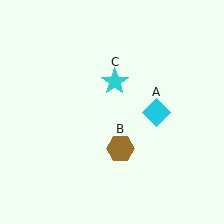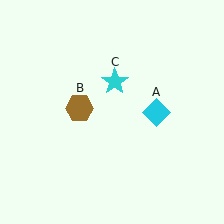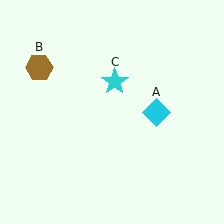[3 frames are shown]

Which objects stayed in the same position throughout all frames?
Cyan diamond (object A) and cyan star (object C) remained stationary.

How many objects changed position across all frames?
1 object changed position: brown hexagon (object B).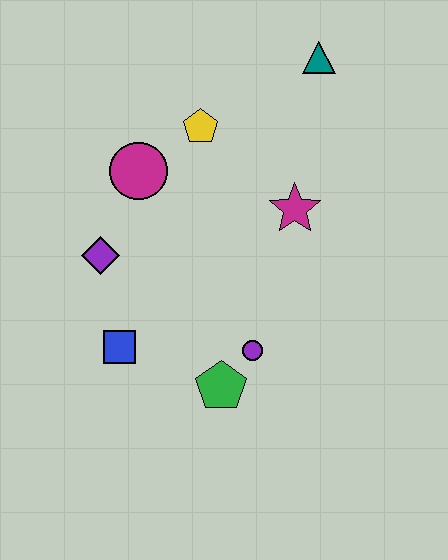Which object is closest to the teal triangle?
The yellow pentagon is closest to the teal triangle.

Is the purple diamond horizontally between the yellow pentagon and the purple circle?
No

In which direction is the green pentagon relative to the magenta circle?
The green pentagon is below the magenta circle.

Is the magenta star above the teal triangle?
No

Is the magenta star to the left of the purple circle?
No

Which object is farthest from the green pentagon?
The teal triangle is farthest from the green pentagon.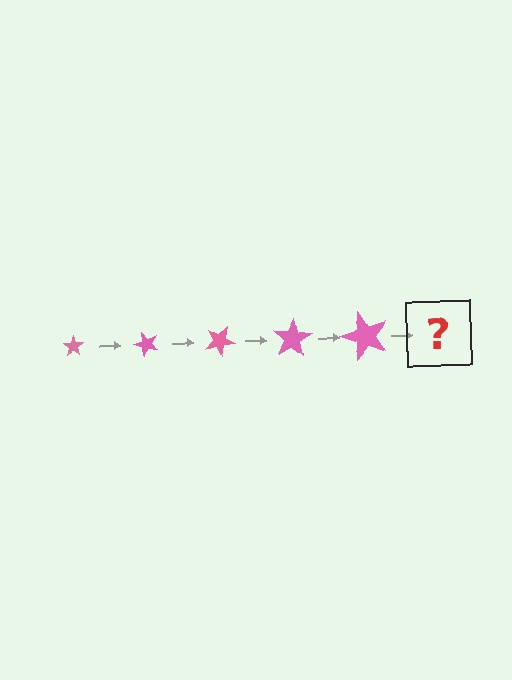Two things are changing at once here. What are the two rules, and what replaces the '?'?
The two rules are that the star grows larger each step and it rotates 50 degrees each step. The '?' should be a star, larger than the previous one and rotated 250 degrees from the start.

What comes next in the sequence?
The next element should be a star, larger than the previous one and rotated 250 degrees from the start.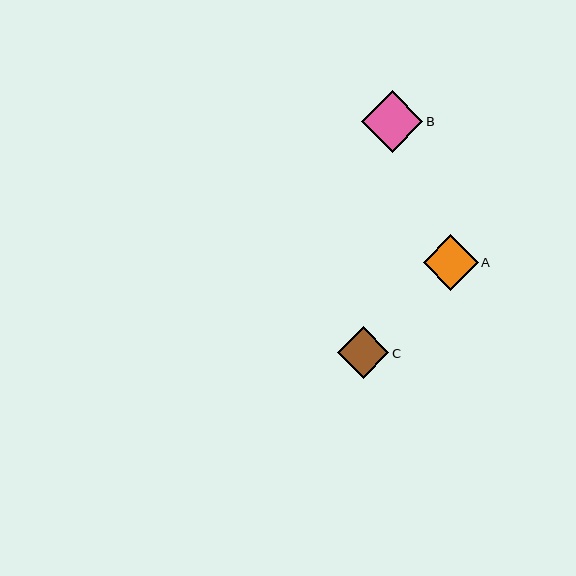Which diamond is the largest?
Diamond B is the largest with a size of approximately 62 pixels.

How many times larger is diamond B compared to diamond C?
Diamond B is approximately 1.2 times the size of diamond C.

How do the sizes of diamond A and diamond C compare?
Diamond A and diamond C are approximately the same size.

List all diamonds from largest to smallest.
From largest to smallest: B, A, C.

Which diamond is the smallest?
Diamond C is the smallest with a size of approximately 52 pixels.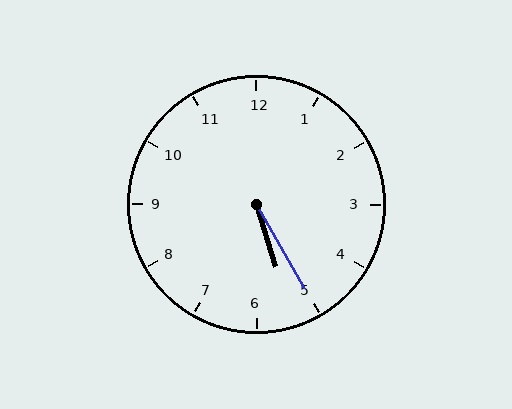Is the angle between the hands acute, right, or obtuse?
It is acute.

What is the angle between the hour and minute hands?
Approximately 12 degrees.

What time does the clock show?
5:25.